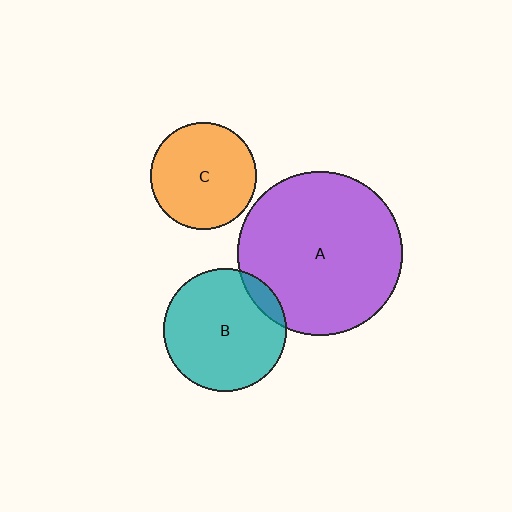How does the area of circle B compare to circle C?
Approximately 1.3 times.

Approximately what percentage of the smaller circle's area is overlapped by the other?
Approximately 10%.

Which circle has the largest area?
Circle A (purple).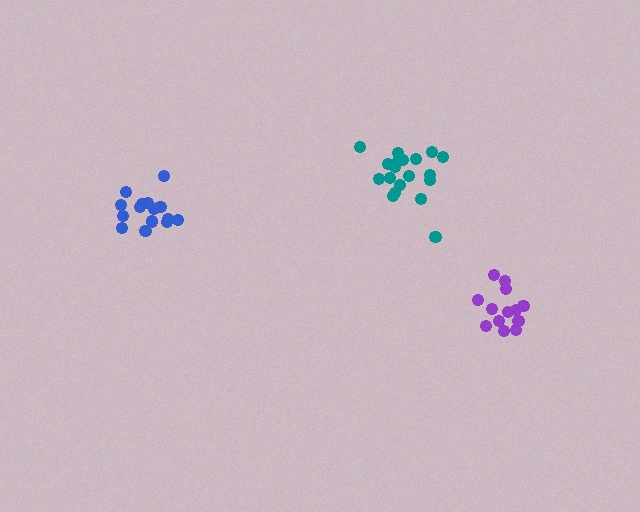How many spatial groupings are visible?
There are 3 spatial groupings.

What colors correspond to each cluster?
The clusters are colored: blue, teal, purple.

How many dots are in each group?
Group 1: 15 dots, Group 2: 19 dots, Group 3: 13 dots (47 total).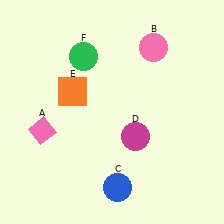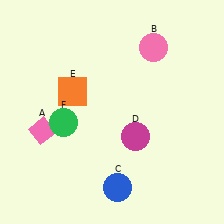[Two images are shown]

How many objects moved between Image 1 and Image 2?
1 object moved between the two images.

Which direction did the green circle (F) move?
The green circle (F) moved down.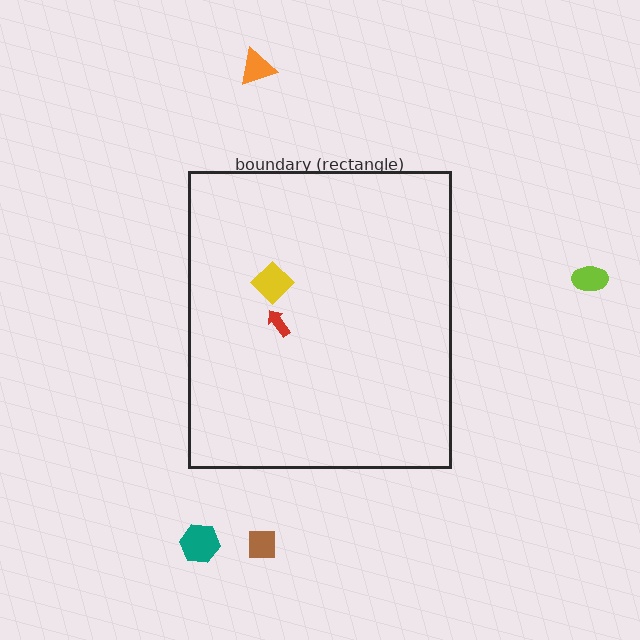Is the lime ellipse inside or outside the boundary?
Outside.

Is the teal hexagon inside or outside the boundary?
Outside.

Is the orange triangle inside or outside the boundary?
Outside.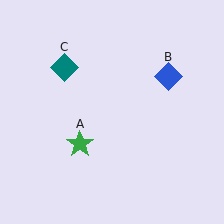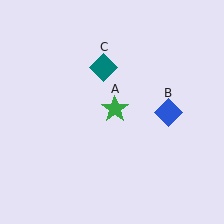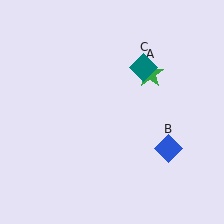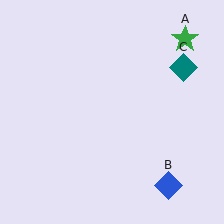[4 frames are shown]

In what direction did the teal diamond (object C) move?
The teal diamond (object C) moved right.